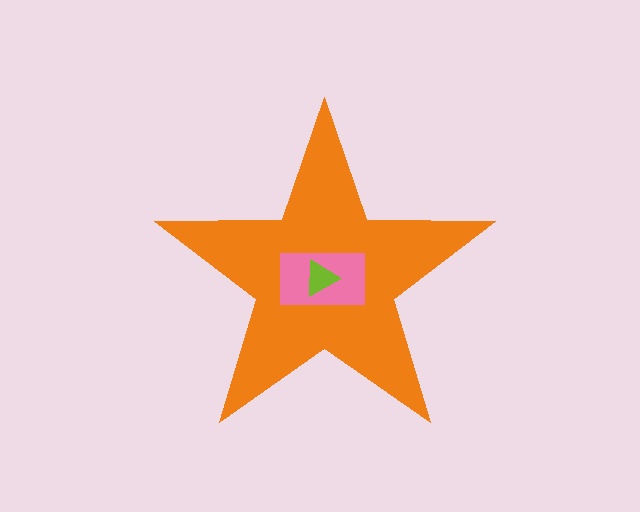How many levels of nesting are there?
3.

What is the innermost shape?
The lime triangle.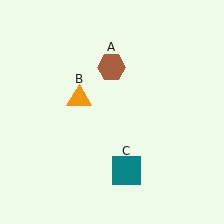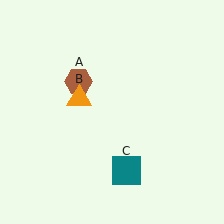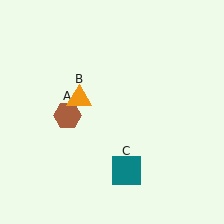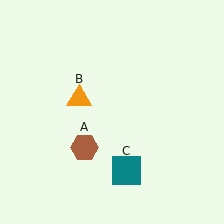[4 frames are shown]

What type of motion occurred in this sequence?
The brown hexagon (object A) rotated counterclockwise around the center of the scene.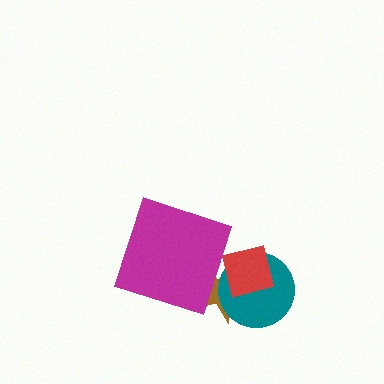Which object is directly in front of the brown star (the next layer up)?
The teal circle is directly in front of the brown star.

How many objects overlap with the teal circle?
2 objects overlap with the teal circle.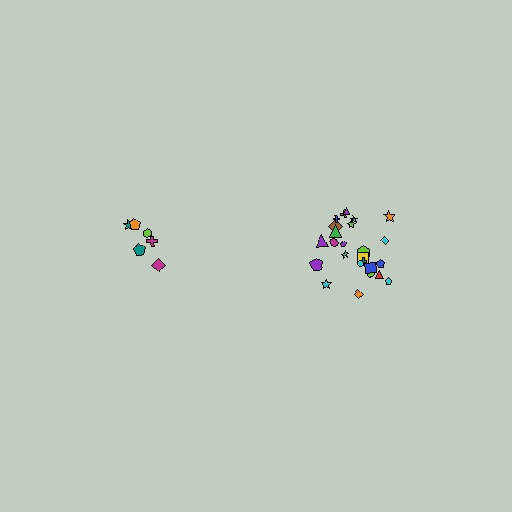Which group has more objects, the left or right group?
The right group.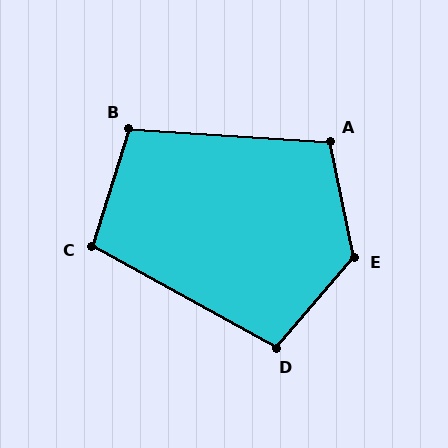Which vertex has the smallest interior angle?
C, at approximately 101 degrees.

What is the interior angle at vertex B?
Approximately 104 degrees (obtuse).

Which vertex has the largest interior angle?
E, at approximately 128 degrees.